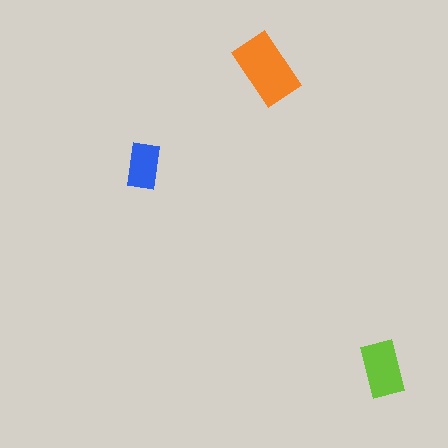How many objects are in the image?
There are 3 objects in the image.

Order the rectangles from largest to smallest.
the orange one, the lime one, the blue one.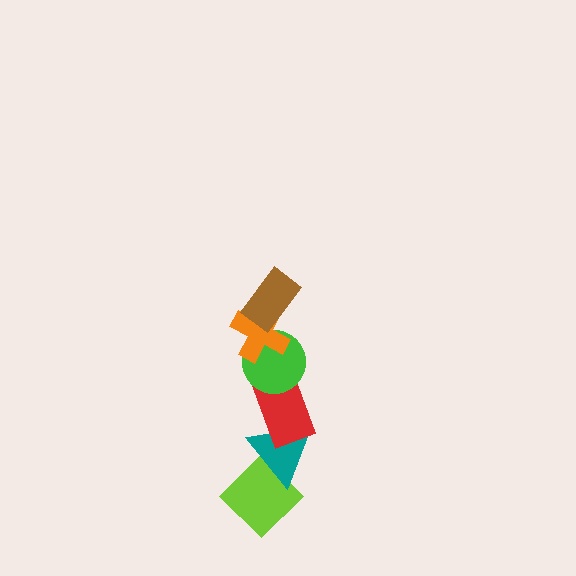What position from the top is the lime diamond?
The lime diamond is 6th from the top.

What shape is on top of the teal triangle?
The red rectangle is on top of the teal triangle.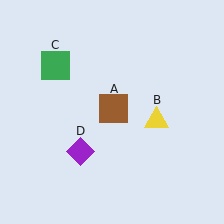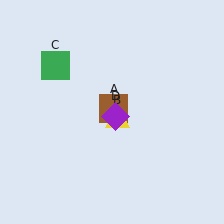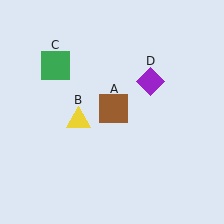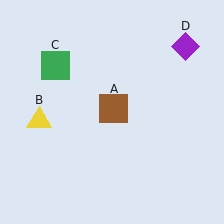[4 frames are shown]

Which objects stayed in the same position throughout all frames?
Brown square (object A) and green square (object C) remained stationary.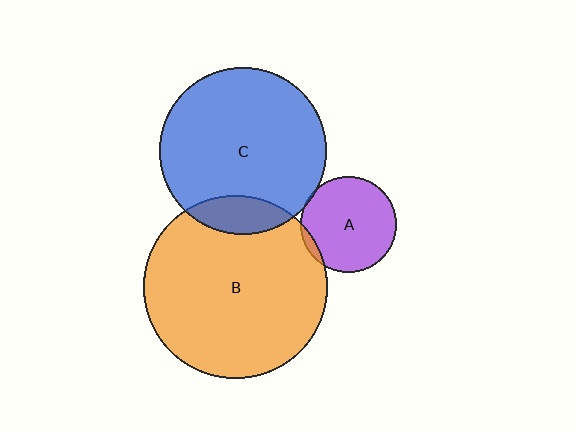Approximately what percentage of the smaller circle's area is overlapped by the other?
Approximately 5%.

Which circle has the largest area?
Circle B (orange).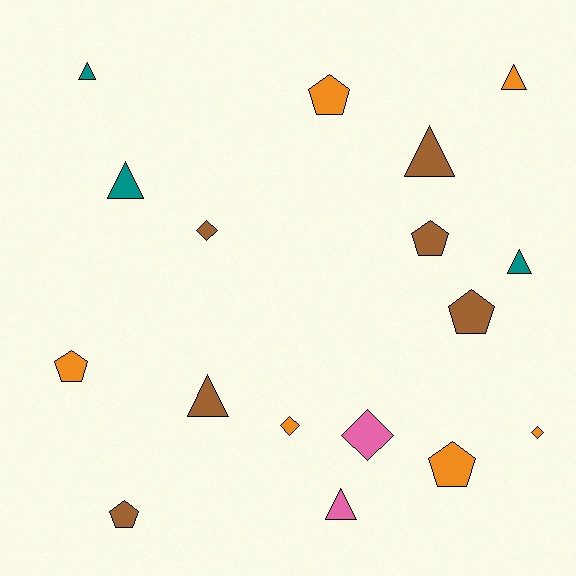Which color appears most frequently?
Orange, with 6 objects.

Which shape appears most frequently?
Triangle, with 7 objects.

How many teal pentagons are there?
There are no teal pentagons.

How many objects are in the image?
There are 17 objects.